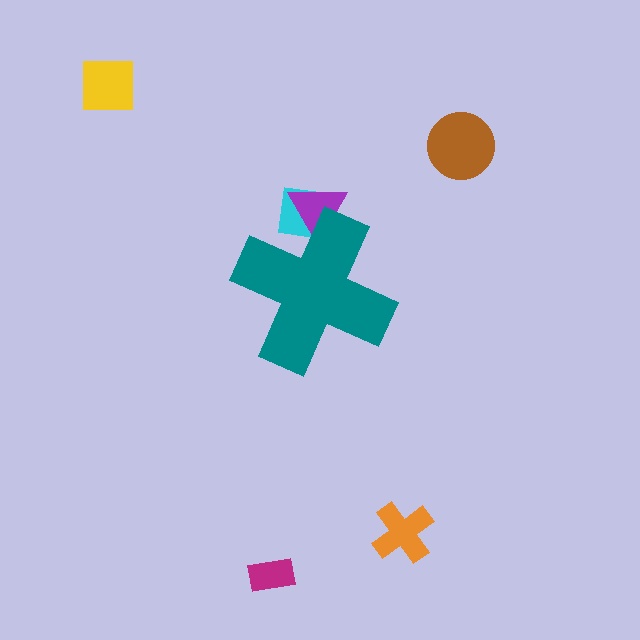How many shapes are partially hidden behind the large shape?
2 shapes are partially hidden.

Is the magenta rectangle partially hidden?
No, the magenta rectangle is fully visible.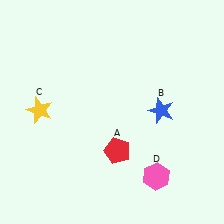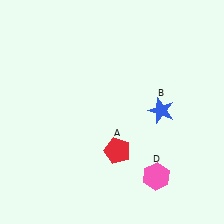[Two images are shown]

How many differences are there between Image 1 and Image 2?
There is 1 difference between the two images.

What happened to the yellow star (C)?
The yellow star (C) was removed in Image 2. It was in the top-left area of Image 1.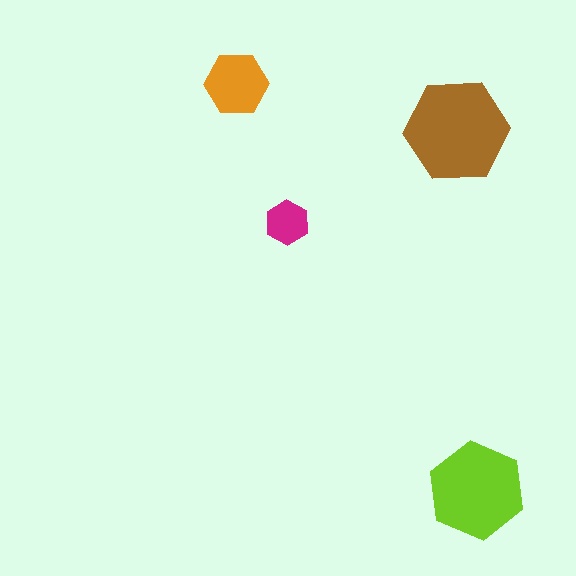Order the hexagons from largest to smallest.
the brown one, the lime one, the orange one, the magenta one.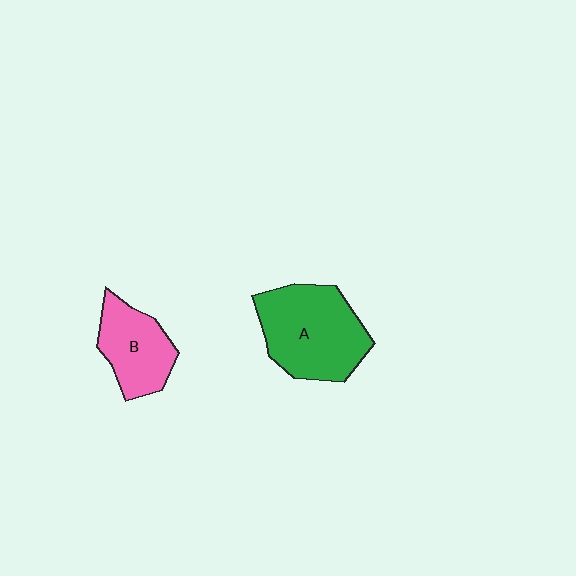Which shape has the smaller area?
Shape B (pink).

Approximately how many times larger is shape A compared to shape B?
Approximately 1.6 times.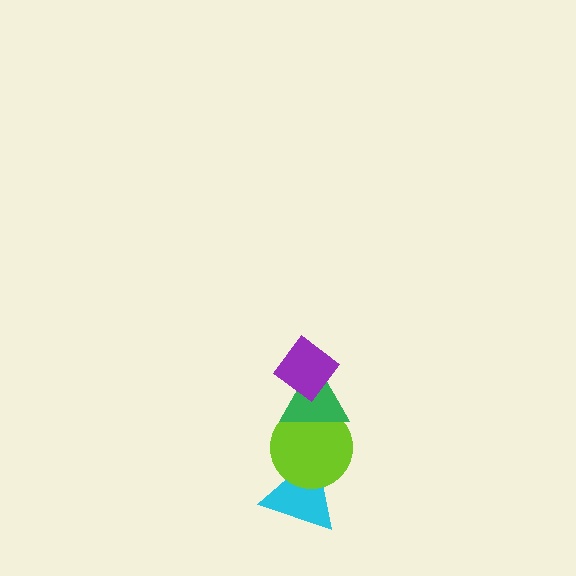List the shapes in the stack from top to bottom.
From top to bottom: the purple diamond, the green triangle, the lime circle, the cyan triangle.